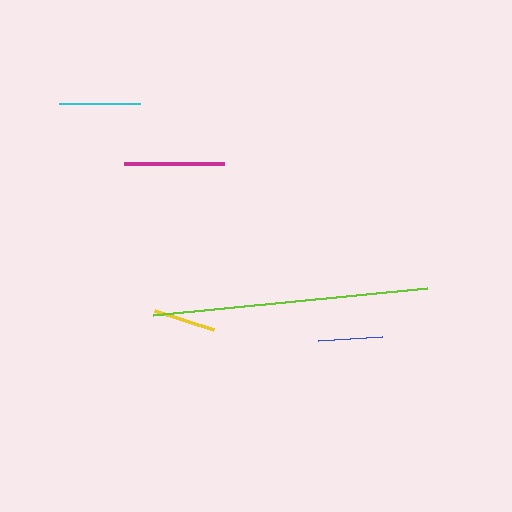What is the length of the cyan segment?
The cyan segment is approximately 81 pixels long.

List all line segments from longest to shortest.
From longest to shortest: lime, magenta, cyan, blue, yellow.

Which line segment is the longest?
The lime line is the longest at approximately 276 pixels.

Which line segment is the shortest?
The yellow line is the shortest at approximately 62 pixels.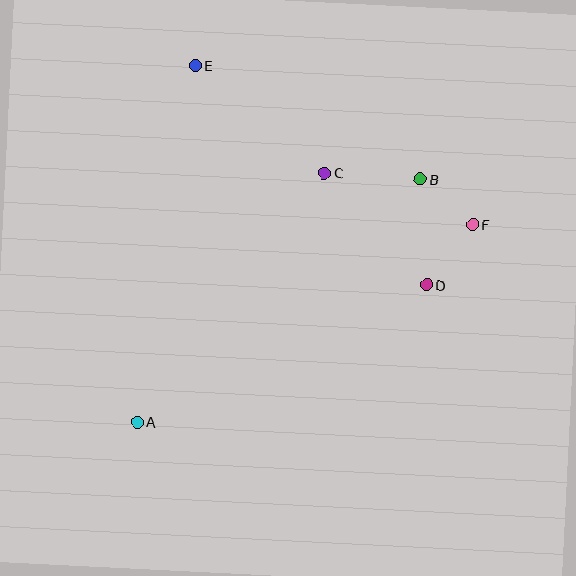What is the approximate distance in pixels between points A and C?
The distance between A and C is approximately 312 pixels.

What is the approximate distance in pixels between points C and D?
The distance between C and D is approximately 151 pixels.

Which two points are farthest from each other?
Points A and F are farthest from each other.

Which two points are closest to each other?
Points B and F are closest to each other.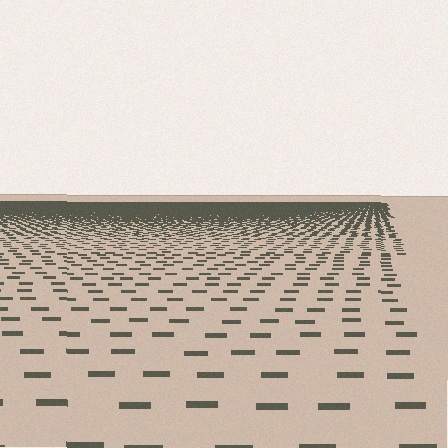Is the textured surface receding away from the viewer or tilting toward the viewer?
The surface is receding away from the viewer. Texture elements get smaller and denser toward the top.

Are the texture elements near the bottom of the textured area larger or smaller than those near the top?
Larger. Near the bottom, elements are closer to the viewer and appear at a bigger on-screen size.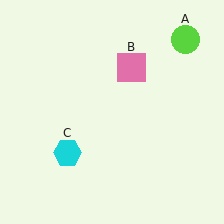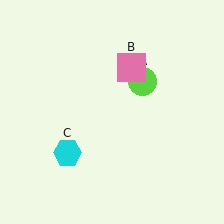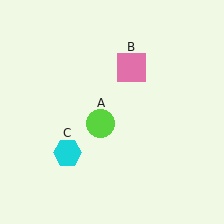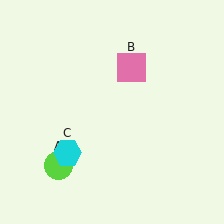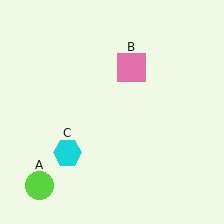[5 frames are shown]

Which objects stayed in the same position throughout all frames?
Pink square (object B) and cyan hexagon (object C) remained stationary.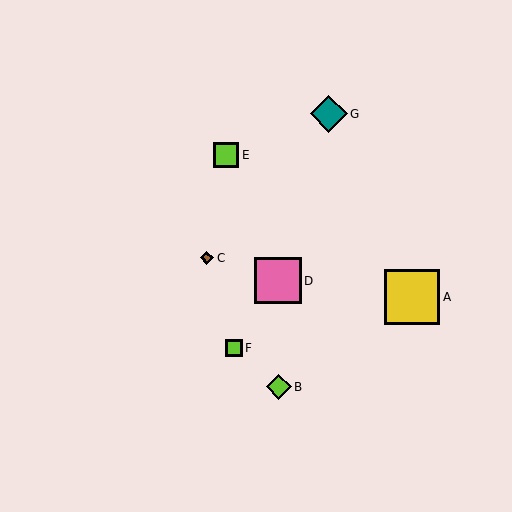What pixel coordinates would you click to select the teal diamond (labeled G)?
Click at (329, 114) to select the teal diamond G.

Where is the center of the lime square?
The center of the lime square is at (234, 348).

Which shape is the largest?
The yellow square (labeled A) is the largest.